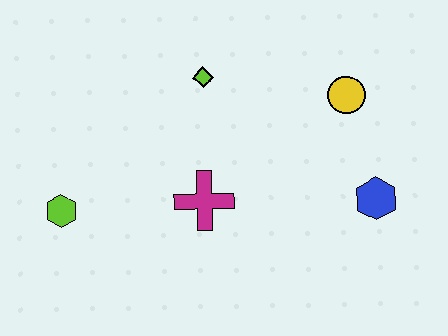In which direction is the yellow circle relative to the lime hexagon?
The yellow circle is to the right of the lime hexagon.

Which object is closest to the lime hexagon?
The magenta cross is closest to the lime hexagon.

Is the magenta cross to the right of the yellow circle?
No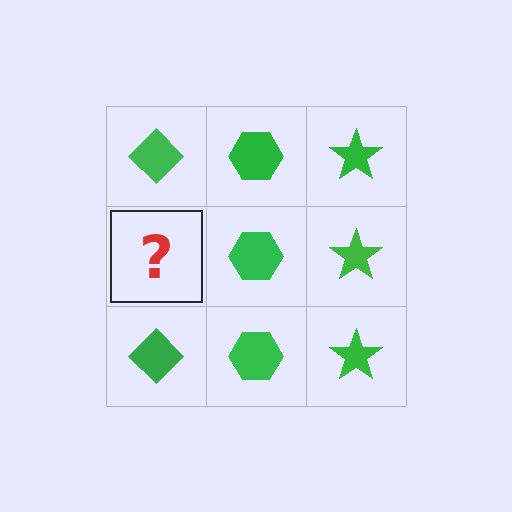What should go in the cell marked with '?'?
The missing cell should contain a green diamond.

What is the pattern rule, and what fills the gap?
The rule is that each column has a consistent shape. The gap should be filled with a green diamond.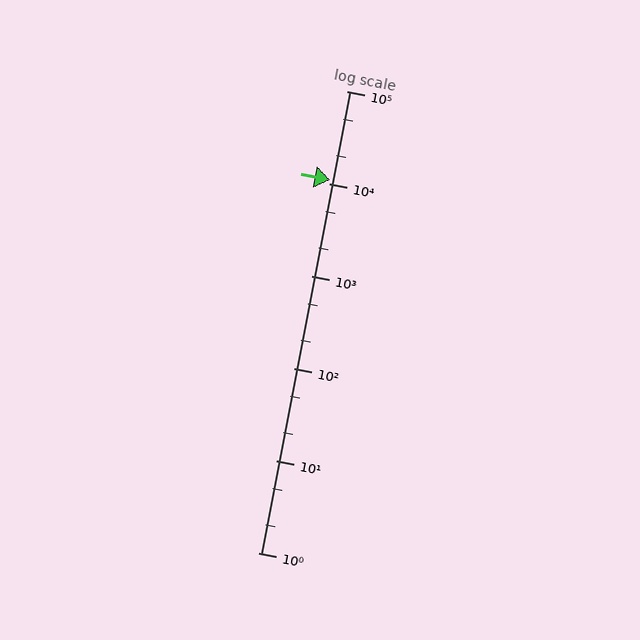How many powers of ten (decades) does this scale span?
The scale spans 5 decades, from 1 to 100000.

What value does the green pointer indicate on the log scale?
The pointer indicates approximately 11000.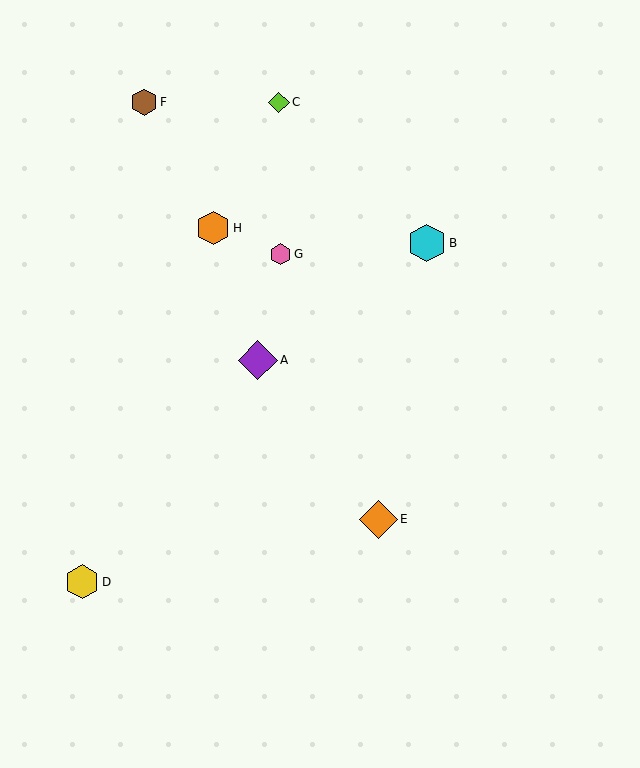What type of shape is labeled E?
Shape E is an orange diamond.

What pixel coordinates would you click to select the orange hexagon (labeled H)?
Click at (213, 228) to select the orange hexagon H.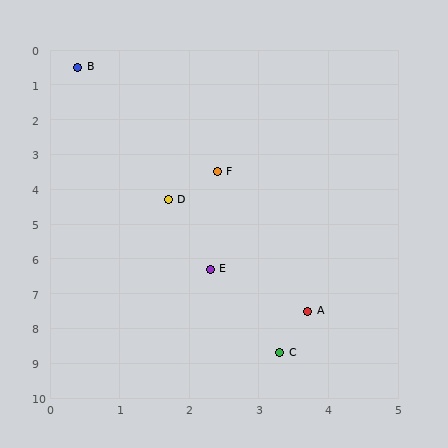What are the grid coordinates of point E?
Point E is at approximately (2.3, 6.3).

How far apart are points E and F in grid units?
Points E and F are about 2.8 grid units apart.